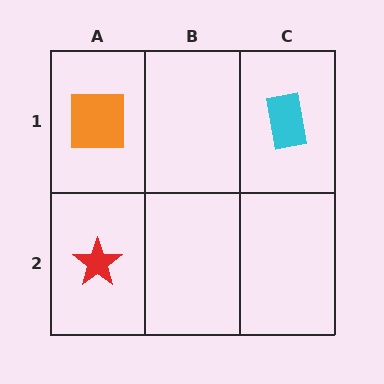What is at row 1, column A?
An orange square.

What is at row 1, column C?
A cyan rectangle.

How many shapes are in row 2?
1 shape.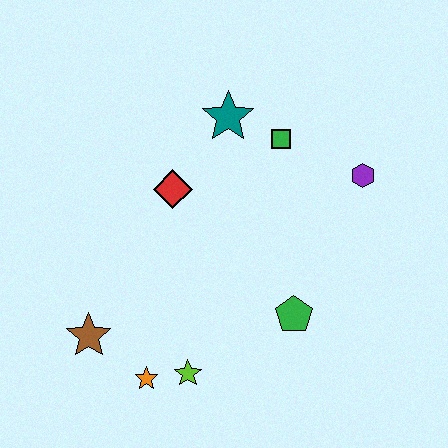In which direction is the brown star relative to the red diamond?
The brown star is below the red diamond.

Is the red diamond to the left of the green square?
Yes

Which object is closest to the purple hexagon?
The green square is closest to the purple hexagon.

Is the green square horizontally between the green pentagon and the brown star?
Yes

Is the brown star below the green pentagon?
Yes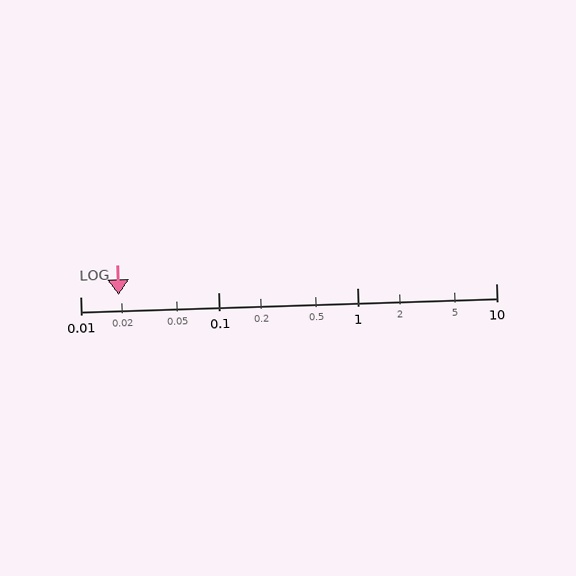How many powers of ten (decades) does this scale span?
The scale spans 3 decades, from 0.01 to 10.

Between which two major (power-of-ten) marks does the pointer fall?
The pointer is between 0.01 and 0.1.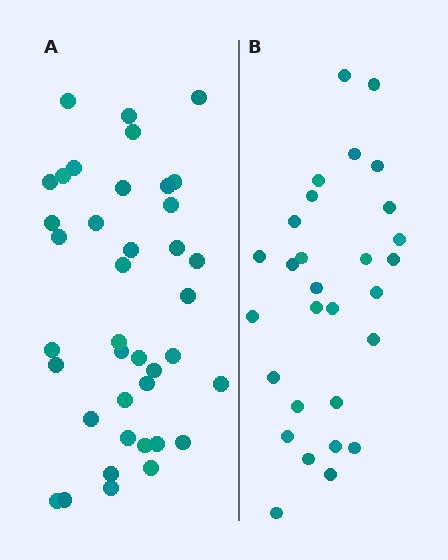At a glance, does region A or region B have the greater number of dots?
Region A (the left region) has more dots.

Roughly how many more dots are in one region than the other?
Region A has roughly 10 or so more dots than region B.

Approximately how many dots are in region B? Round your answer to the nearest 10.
About 30 dots. (The exact count is 29, which rounds to 30.)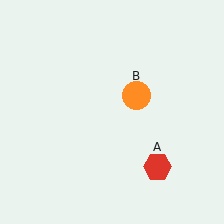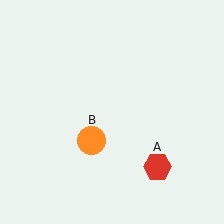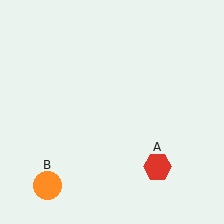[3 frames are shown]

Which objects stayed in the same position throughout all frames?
Red hexagon (object A) remained stationary.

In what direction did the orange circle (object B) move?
The orange circle (object B) moved down and to the left.